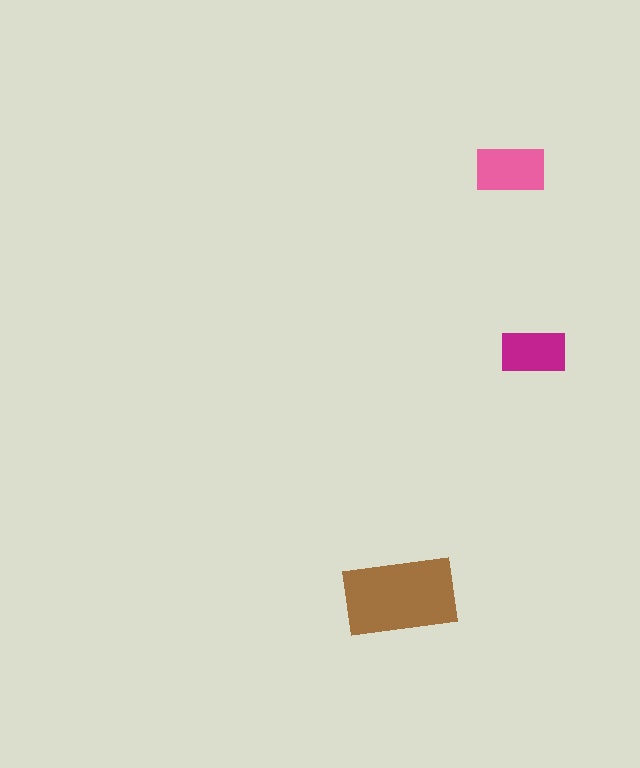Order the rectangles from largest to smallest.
the brown one, the pink one, the magenta one.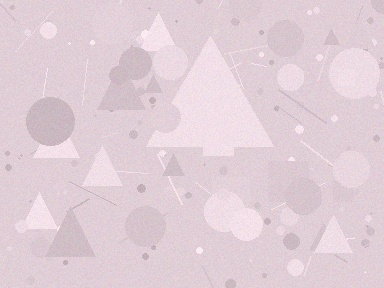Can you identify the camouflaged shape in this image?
The camouflaged shape is a triangle.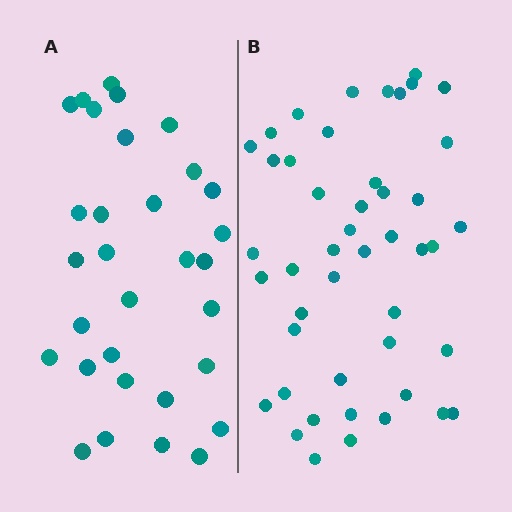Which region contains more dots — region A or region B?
Region B (the right region) has more dots.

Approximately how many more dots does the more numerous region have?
Region B has approximately 15 more dots than region A.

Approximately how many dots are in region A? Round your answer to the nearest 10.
About 30 dots. (The exact count is 31, which rounds to 30.)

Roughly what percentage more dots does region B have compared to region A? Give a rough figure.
About 50% more.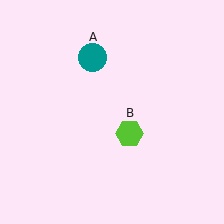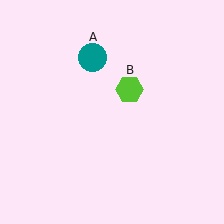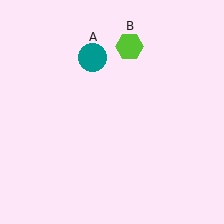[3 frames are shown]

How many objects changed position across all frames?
1 object changed position: lime hexagon (object B).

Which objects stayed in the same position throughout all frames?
Teal circle (object A) remained stationary.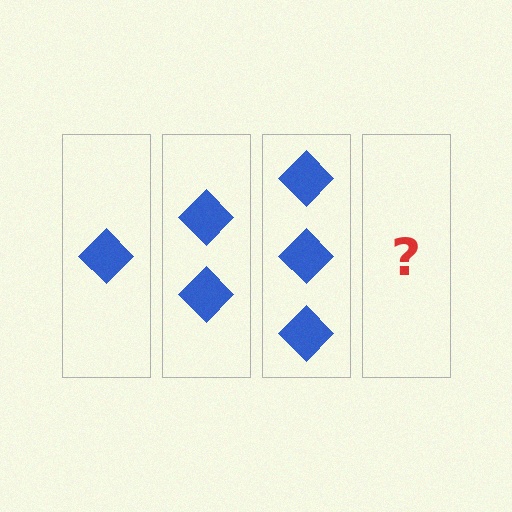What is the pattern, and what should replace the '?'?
The pattern is that each step adds one more diamond. The '?' should be 4 diamonds.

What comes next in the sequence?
The next element should be 4 diamonds.